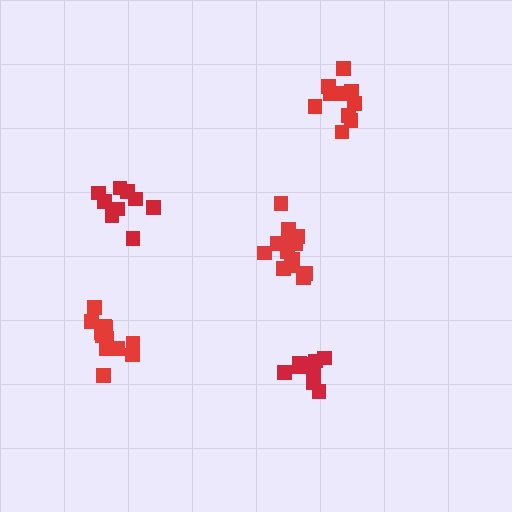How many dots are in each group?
Group 1: 10 dots, Group 2: 12 dots, Group 3: 11 dots, Group 4: 9 dots, Group 5: 14 dots (56 total).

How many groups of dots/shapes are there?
There are 5 groups.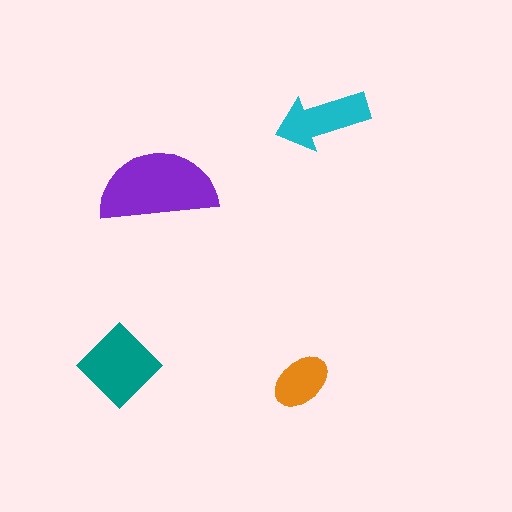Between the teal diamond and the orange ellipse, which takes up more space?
The teal diamond.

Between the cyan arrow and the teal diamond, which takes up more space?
The teal diamond.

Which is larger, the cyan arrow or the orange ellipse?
The cyan arrow.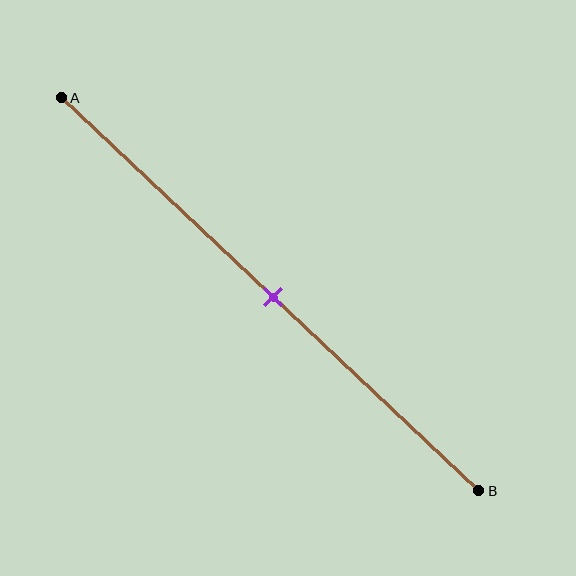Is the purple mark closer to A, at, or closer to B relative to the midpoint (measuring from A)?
The purple mark is approximately at the midpoint of segment AB.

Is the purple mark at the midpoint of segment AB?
Yes, the mark is approximately at the midpoint.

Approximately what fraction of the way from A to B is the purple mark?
The purple mark is approximately 50% of the way from A to B.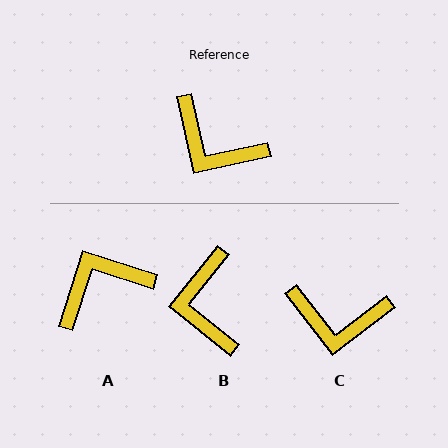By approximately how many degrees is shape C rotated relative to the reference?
Approximately 25 degrees counter-clockwise.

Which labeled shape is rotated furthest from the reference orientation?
A, about 120 degrees away.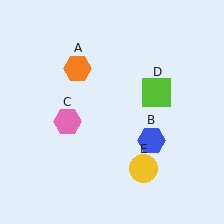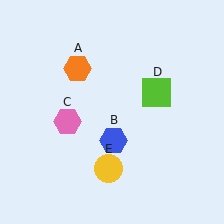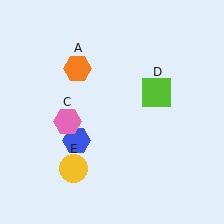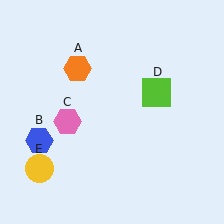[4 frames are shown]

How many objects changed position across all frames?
2 objects changed position: blue hexagon (object B), yellow circle (object E).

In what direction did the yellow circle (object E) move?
The yellow circle (object E) moved left.